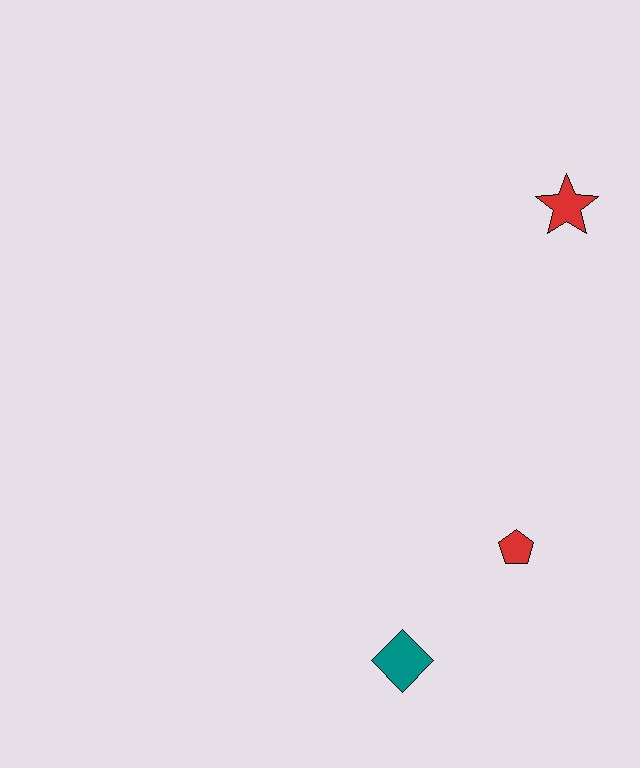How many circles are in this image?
There are no circles.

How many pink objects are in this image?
There are no pink objects.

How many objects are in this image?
There are 3 objects.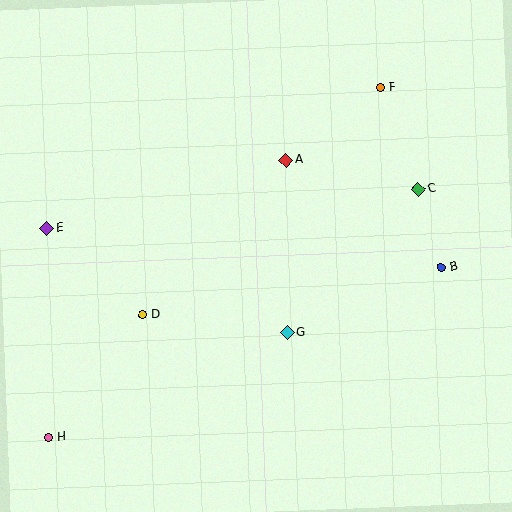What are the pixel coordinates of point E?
Point E is at (47, 228).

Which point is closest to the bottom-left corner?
Point H is closest to the bottom-left corner.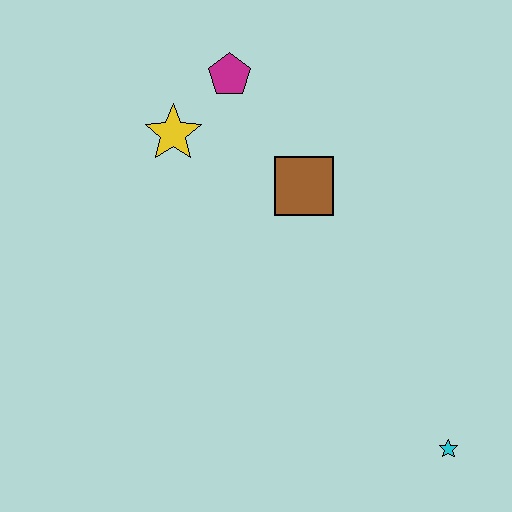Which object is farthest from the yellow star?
The cyan star is farthest from the yellow star.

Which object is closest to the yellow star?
The magenta pentagon is closest to the yellow star.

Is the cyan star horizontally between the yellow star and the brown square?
No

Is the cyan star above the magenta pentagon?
No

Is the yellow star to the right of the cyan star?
No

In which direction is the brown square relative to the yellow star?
The brown square is to the right of the yellow star.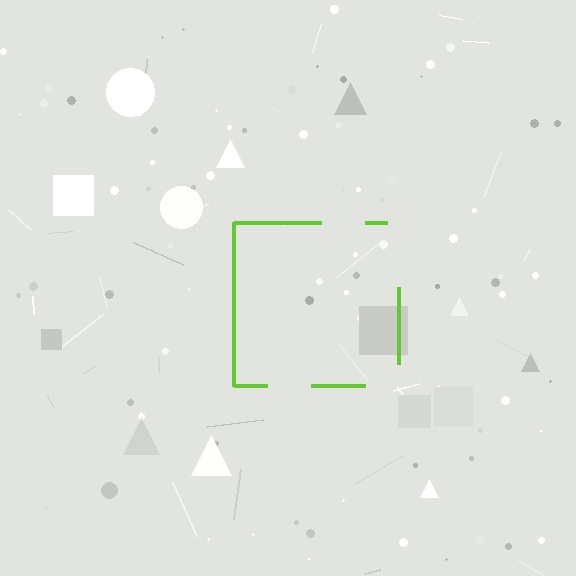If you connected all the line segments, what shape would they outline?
They would outline a square.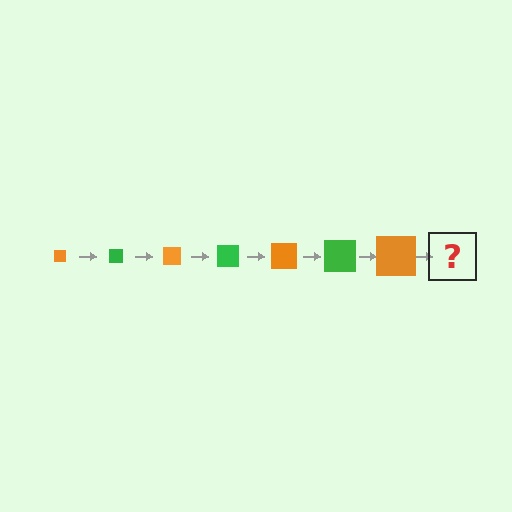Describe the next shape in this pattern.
It should be a green square, larger than the previous one.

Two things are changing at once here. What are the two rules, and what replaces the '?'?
The two rules are that the square grows larger each step and the color cycles through orange and green. The '?' should be a green square, larger than the previous one.